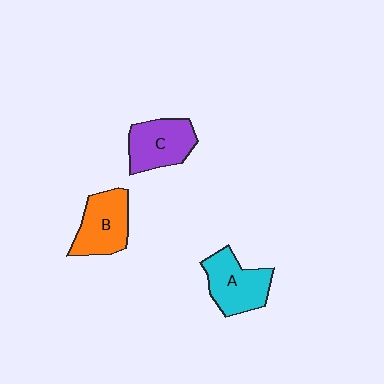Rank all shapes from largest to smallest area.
From largest to smallest: A (cyan), B (orange), C (purple).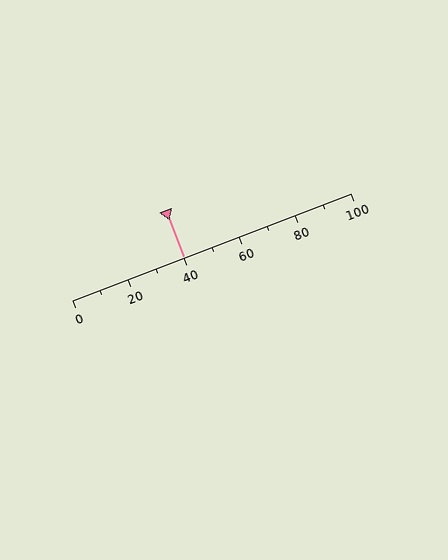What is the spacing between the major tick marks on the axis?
The major ticks are spaced 20 apart.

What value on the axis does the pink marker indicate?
The marker indicates approximately 40.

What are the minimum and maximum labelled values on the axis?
The axis runs from 0 to 100.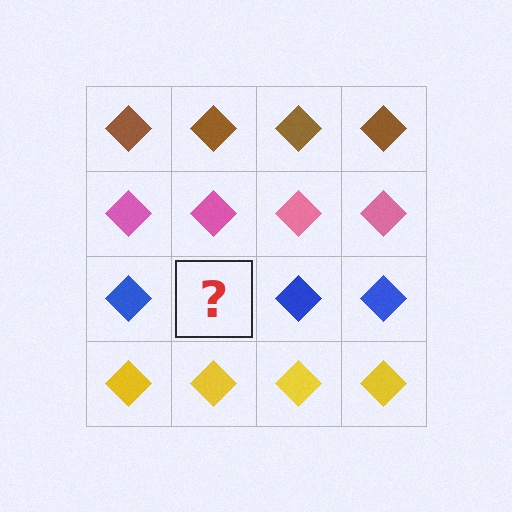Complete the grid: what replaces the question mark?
The question mark should be replaced with a blue diamond.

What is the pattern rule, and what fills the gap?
The rule is that each row has a consistent color. The gap should be filled with a blue diamond.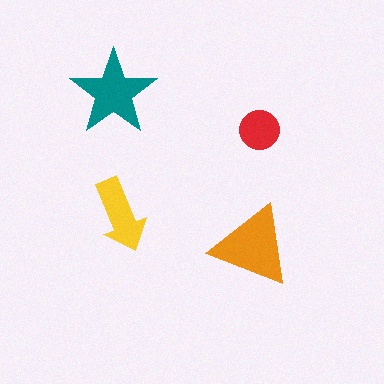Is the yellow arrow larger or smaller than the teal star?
Smaller.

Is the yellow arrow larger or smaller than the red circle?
Larger.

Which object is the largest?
The orange triangle.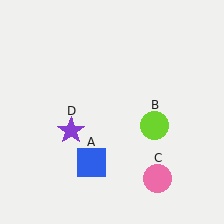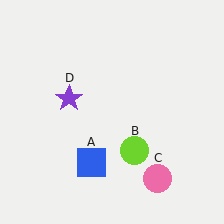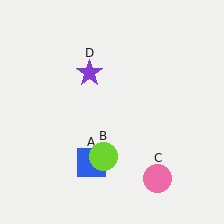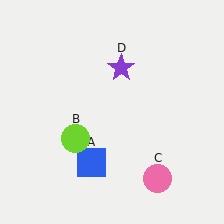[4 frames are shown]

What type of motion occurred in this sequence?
The lime circle (object B), purple star (object D) rotated clockwise around the center of the scene.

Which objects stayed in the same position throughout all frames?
Blue square (object A) and pink circle (object C) remained stationary.